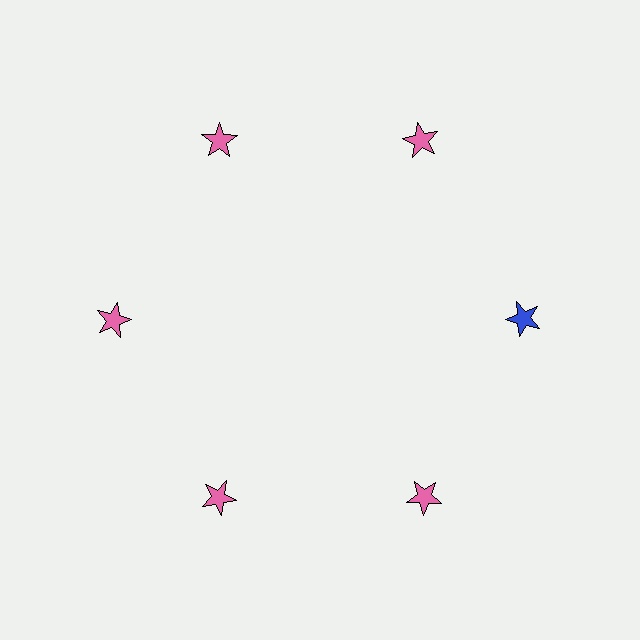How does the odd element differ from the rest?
It has a different color: blue instead of pink.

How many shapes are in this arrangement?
There are 6 shapes arranged in a ring pattern.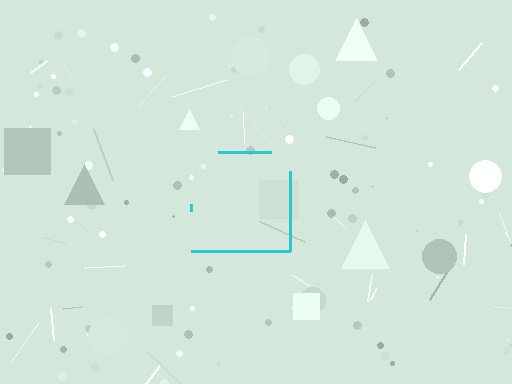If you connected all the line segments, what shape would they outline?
They would outline a square.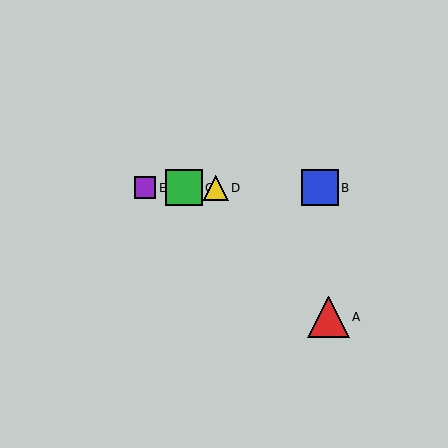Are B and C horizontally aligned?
Yes, both are at y≈188.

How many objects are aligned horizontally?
4 objects (B, C, D, E) are aligned horizontally.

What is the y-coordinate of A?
Object A is at y≈317.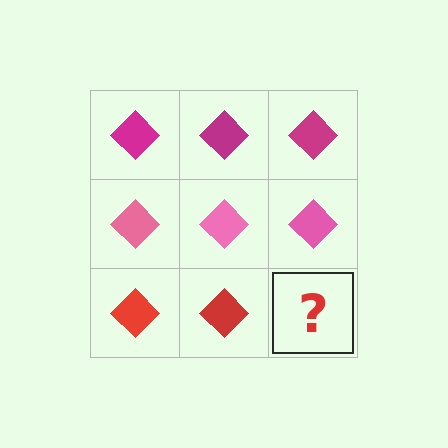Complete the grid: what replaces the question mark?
The question mark should be replaced with a red diamond.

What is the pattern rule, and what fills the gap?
The rule is that each row has a consistent color. The gap should be filled with a red diamond.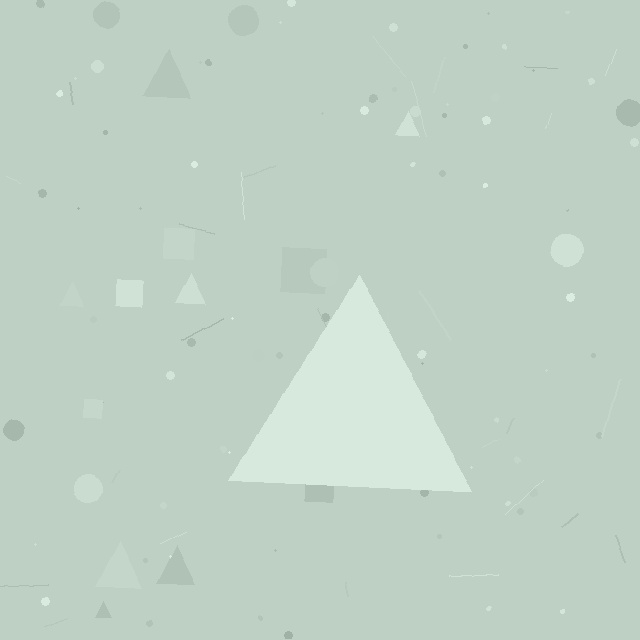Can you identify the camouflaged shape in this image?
The camouflaged shape is a triangle.